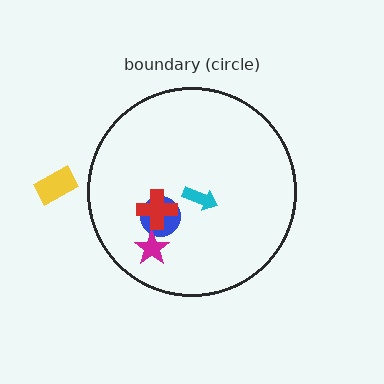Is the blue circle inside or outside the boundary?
Inside.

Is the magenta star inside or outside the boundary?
Inside.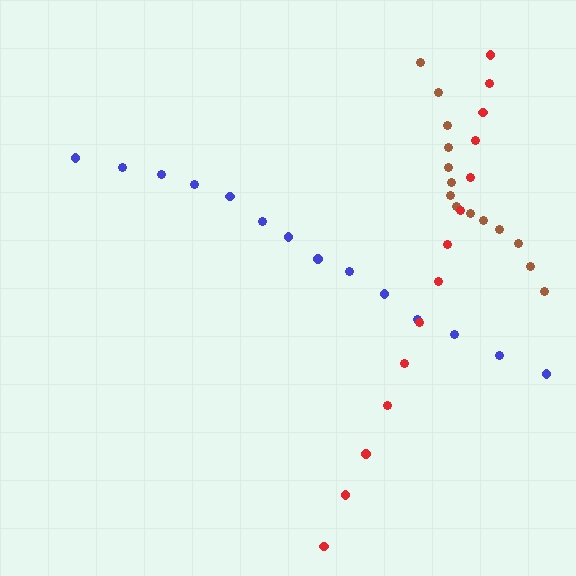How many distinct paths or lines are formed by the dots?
There are 3 distinct paths.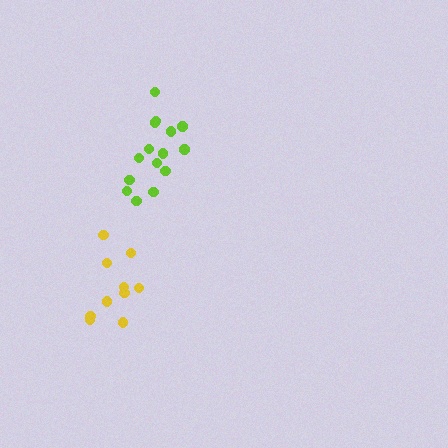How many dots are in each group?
Group 1: 15 dots, Group 2: 10 dots (25 total).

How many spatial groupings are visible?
There are 2 spatial groupings.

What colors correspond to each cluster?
The clusters are colored: lime, yellow.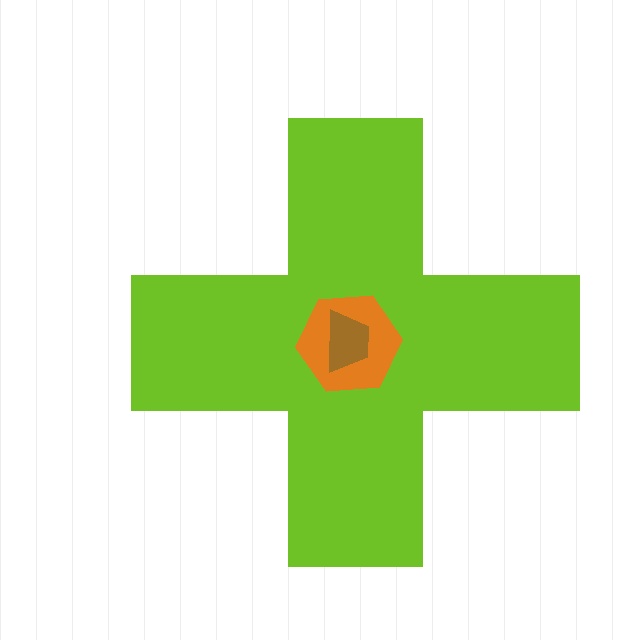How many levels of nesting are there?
3.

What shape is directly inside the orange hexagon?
The brown trapezoid.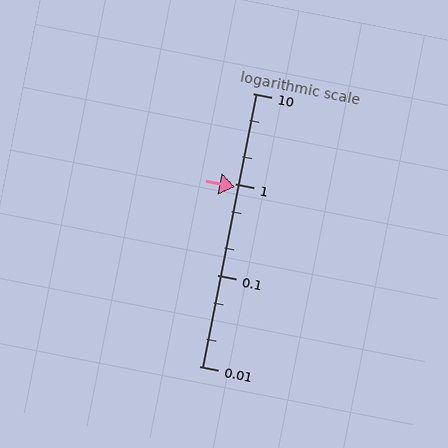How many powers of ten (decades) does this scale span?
The scale spans 3 decades, from 0.01 to 10.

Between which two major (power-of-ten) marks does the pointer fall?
The pointer is between 0.1 and 1.